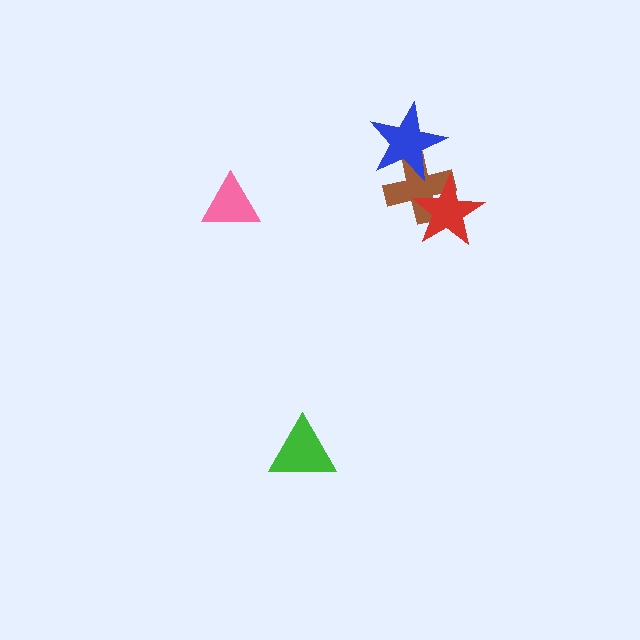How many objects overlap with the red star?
1 object overlaps with the red star.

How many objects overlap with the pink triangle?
0 objects overlap with the pink triangle.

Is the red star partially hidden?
No, no other shape covers it.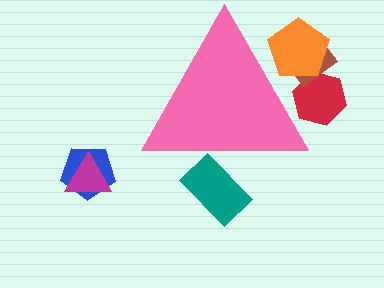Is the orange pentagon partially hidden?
Yes, the orange pentagon is partially hidden behind the pink triangle.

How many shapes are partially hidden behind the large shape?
4 shapes are partially hidden.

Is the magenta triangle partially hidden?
No, the magenta triangle is fully visible.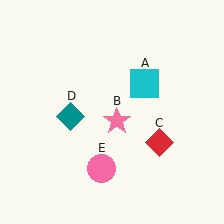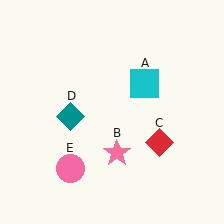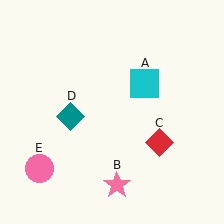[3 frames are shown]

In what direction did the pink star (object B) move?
The pink star (object B) moved down.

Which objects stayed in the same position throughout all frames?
Cyan square (object A) and red diamond (object C) and teal diamond (object D) remained stationary.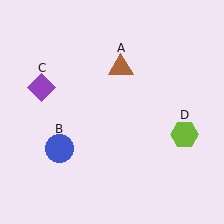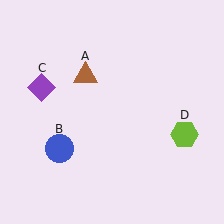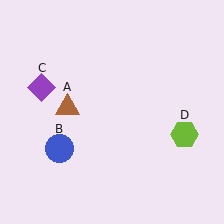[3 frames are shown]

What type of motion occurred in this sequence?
The brown triangle (object A) rotated counterclockwise around the center of the scene.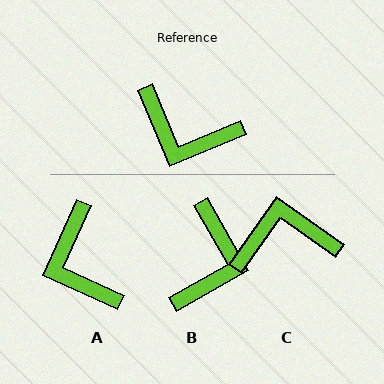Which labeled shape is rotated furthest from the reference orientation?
C, about 148 degrees away.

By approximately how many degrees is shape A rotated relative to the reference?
Approximately 47 degrees clockwise.